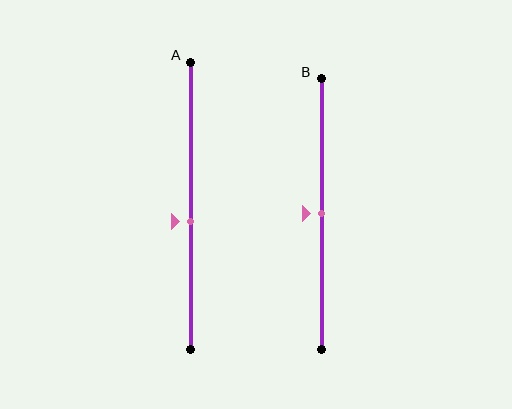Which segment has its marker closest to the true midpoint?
Segment B has its marker closest to the true midpoint.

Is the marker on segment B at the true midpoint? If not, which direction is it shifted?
Yes, the marker on segment B is at the true midpoint.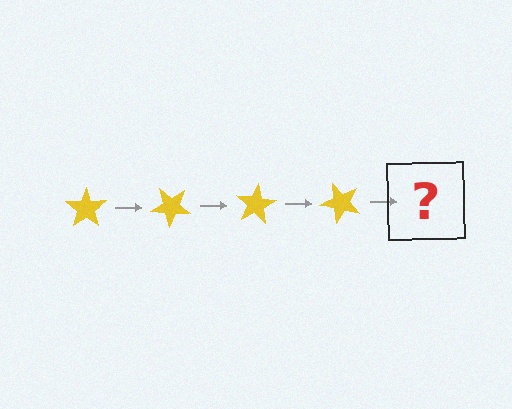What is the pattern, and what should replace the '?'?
The pattern is that the star rotates 40 degrees each step. The '?' should be a yellow star rotated 160 degrees.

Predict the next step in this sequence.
The next step is a yellow star rotated 160 degrees.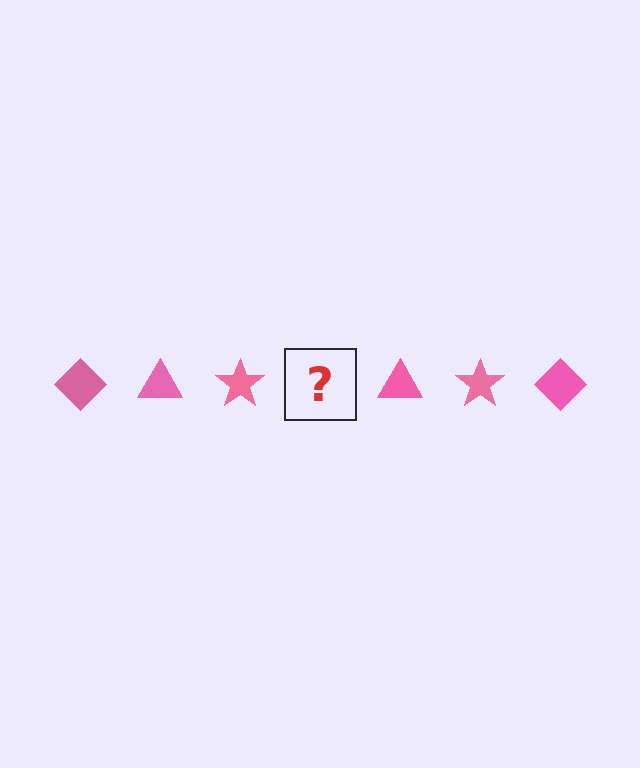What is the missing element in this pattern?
The missing element is a pink diamond.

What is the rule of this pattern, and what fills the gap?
The rule is that the pattern cycles through diamond, triangle, star shapes in pink. The gap should be filled with a pink diamond.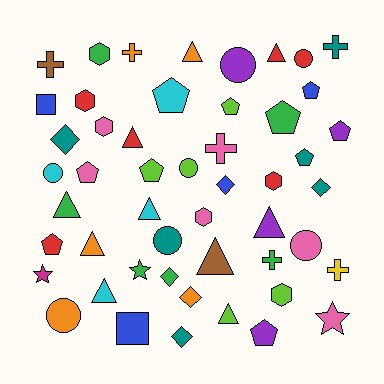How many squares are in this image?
There are 2 squares.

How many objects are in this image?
There are 50 objects.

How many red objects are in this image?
There are 6 red objects.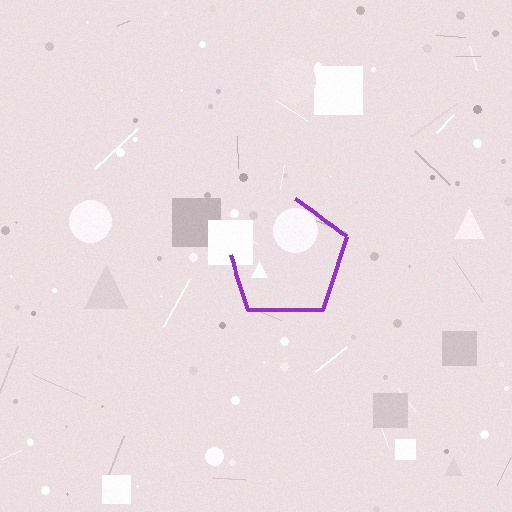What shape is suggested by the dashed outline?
The dashed outline suggests a pentagon.